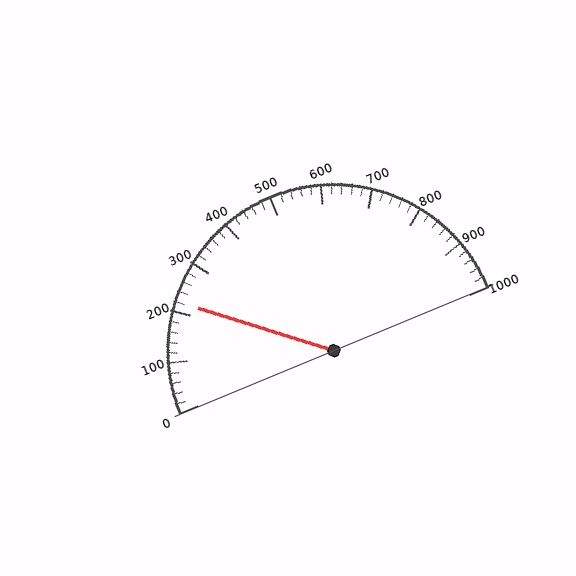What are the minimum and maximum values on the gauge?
The gauge ranges from 0 to 1000.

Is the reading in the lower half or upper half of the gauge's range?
The reading is in the lower half of the range (0 to 1000).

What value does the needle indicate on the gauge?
The needle indicates approximately 220.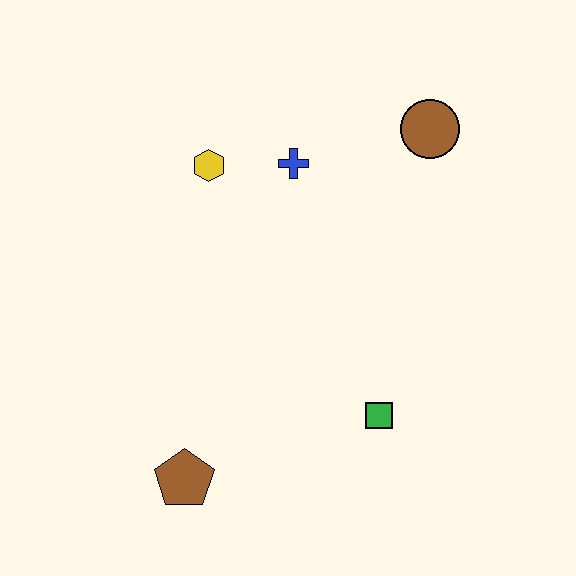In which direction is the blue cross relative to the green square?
The blue cross is above the green square.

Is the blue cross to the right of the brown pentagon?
Yes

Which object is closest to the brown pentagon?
The green square is closest to the brown pentagon.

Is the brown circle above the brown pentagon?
Yes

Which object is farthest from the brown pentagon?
The brown circle is farthest from the brown pentagon.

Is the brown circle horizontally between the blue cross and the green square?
No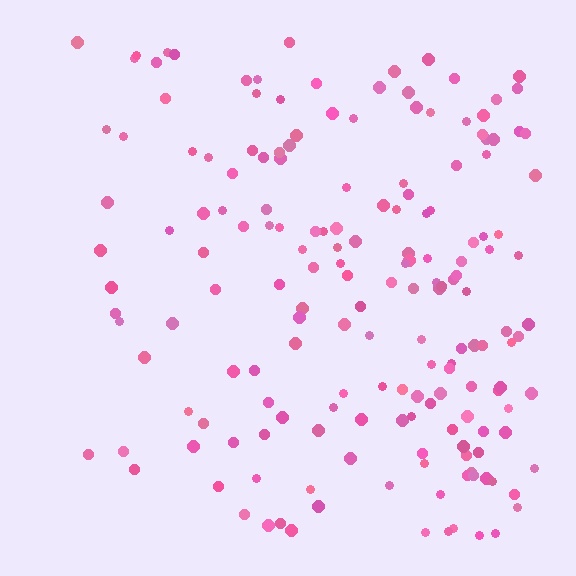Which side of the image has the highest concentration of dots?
The right.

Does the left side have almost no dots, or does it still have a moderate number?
Still a moderate number, just noticeably fewer than the right.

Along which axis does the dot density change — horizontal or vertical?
Horizontal.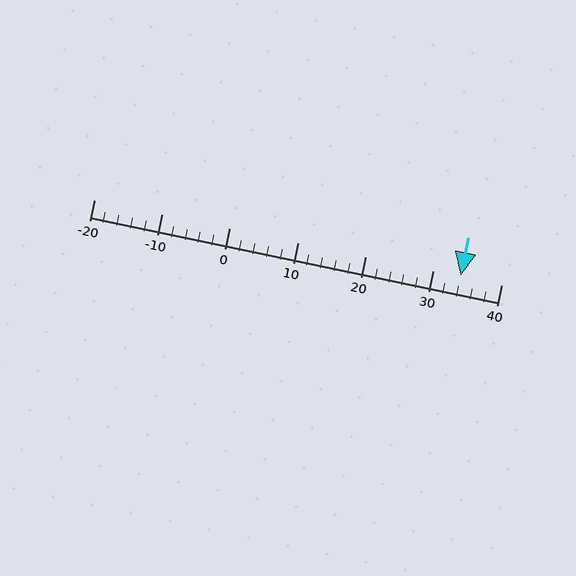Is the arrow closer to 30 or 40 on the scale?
The arrow is closer to 30.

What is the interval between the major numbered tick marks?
The major tick marks are spaced 10 units apart.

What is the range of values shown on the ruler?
The ruler shows values from -20 to 40.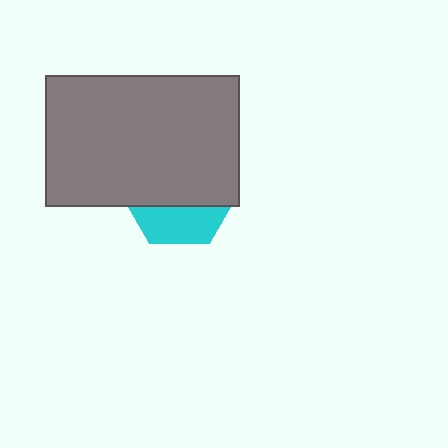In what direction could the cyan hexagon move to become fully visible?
The cyan hexagon could move down. That would shift it out from behind the gray rectangle entirely.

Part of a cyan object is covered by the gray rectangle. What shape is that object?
It is a hexagon.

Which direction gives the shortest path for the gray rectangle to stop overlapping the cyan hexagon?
Moving up gives the shortest separation.